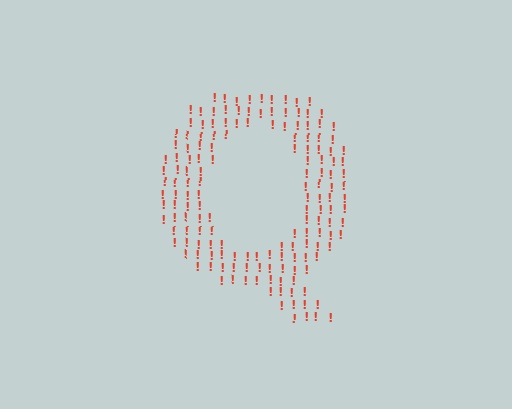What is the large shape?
The large shape is the letter Q.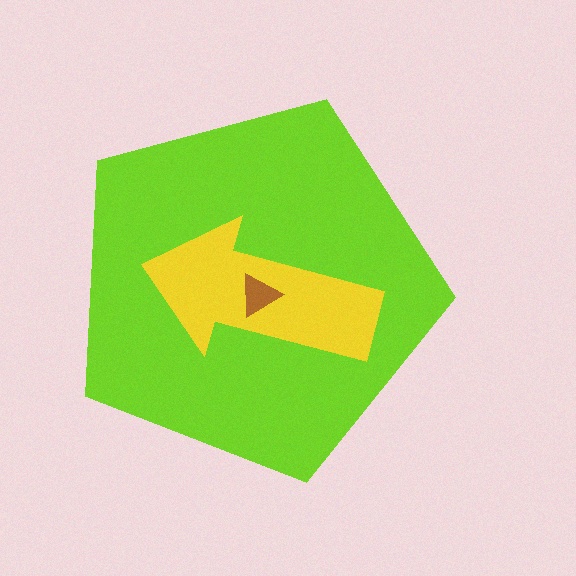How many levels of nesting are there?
3.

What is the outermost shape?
The lime pentagon.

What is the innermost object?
The brown triangle.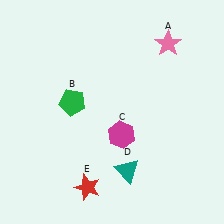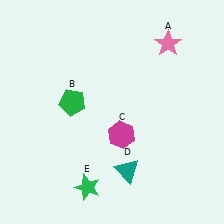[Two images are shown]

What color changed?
The star (E) changed from red in Image 1 to green in Image 2.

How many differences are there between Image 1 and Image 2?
There is 1 difference between the two images.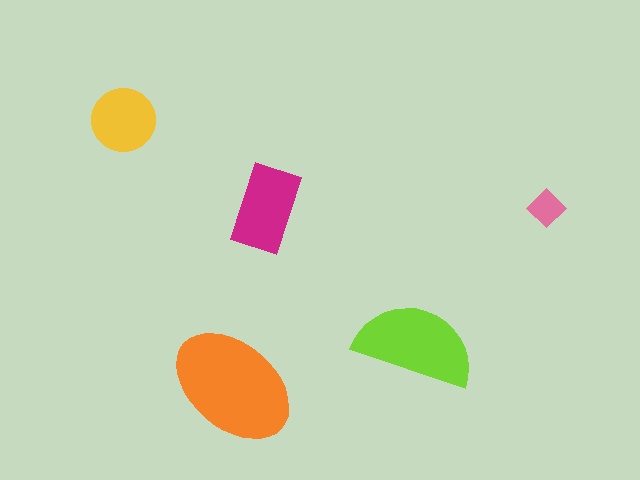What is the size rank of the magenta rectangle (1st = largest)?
3rd.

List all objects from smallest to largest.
The pink diamond, the yellow circle, the magenta rectangle, the lime semicircle, the orange ellipse.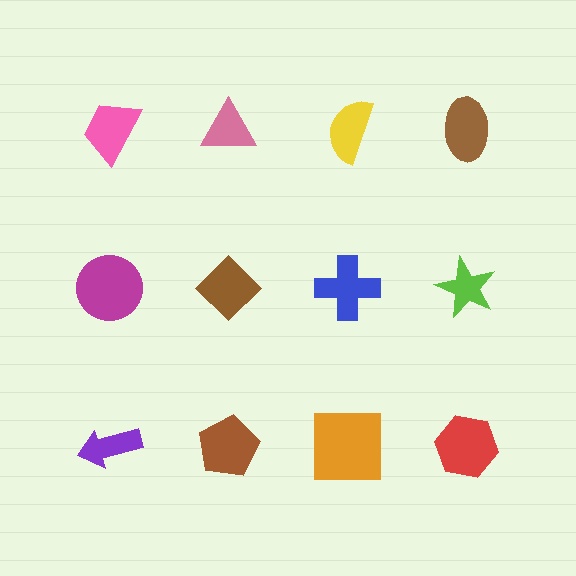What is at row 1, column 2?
A pink triangle.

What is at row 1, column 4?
A brown ellipse.